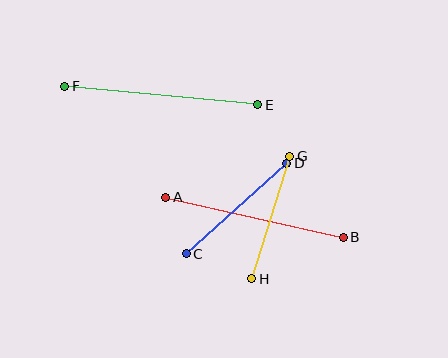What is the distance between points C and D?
The distance is approximately 135 pixels.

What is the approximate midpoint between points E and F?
The midpoint is at approximately (161, 96) pixels.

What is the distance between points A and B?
The distance is approximately 182 pixels.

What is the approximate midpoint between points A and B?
The midpoint is at approximately (254, 217) pixels.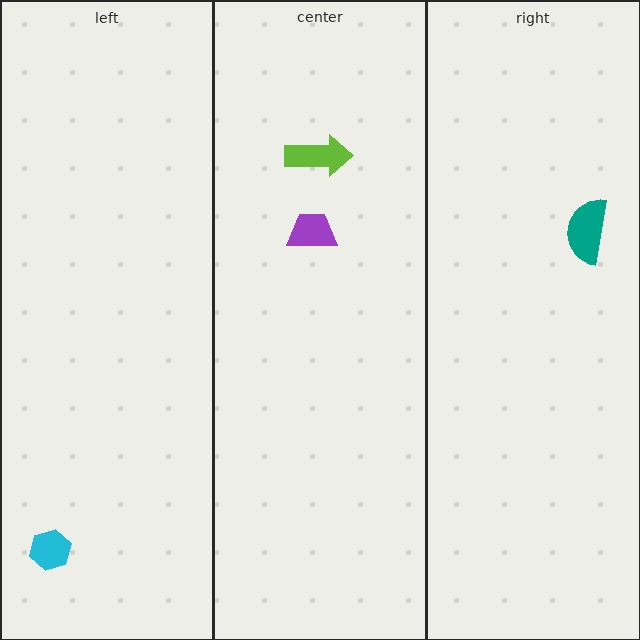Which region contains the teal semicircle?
The right region.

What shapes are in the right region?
The teal semicircle.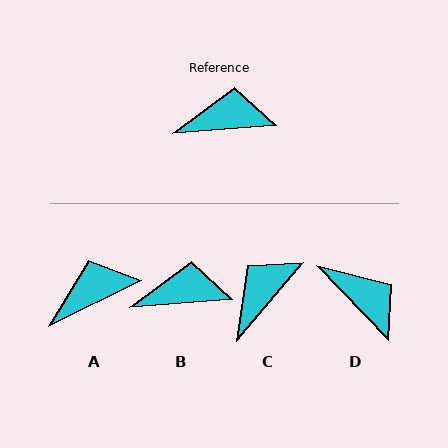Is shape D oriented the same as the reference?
No, it is off by about 51 degrees.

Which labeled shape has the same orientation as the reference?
B.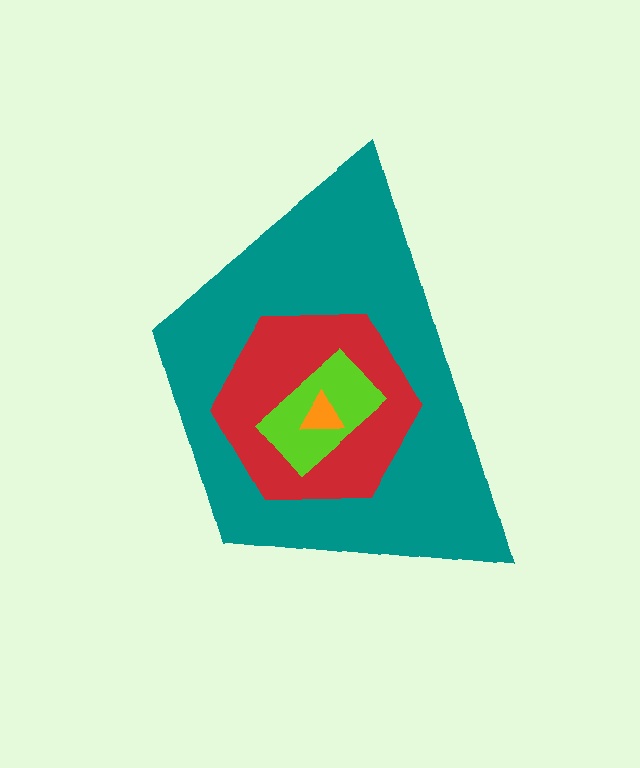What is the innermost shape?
The orange triangle.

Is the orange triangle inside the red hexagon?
Yes.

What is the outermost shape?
The teal trapezoid.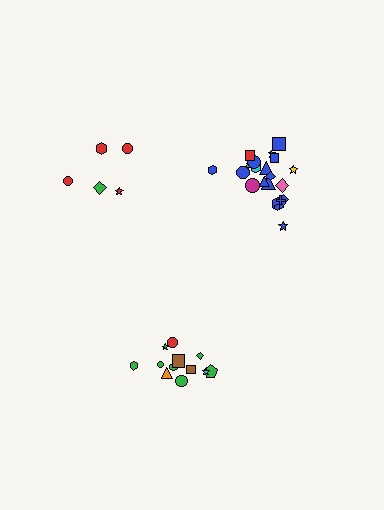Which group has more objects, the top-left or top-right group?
The top-right group.